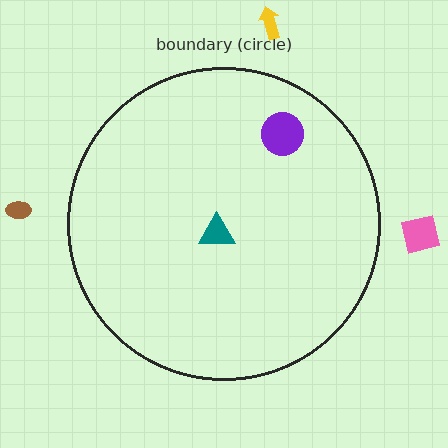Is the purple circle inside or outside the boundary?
Inside.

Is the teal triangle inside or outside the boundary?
Inside.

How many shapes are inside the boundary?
2 inside, 3 outside.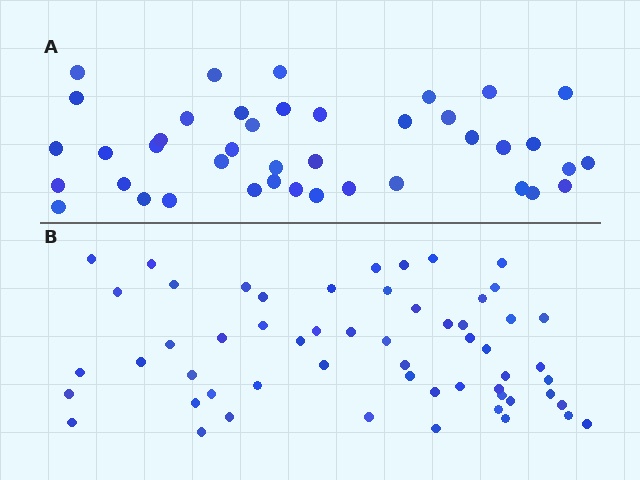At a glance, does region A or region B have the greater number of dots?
Region B (the bottom region) has more dots.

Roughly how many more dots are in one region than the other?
Region B has approximately 15 more dots than region A.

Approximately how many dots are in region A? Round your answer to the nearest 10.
About 40 dots. (The exact count is 41, which rounds to 40.)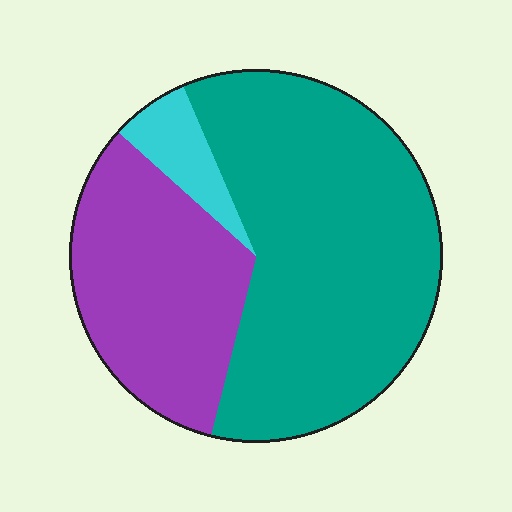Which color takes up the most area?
Teal, at roughly 60%.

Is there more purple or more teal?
Teal.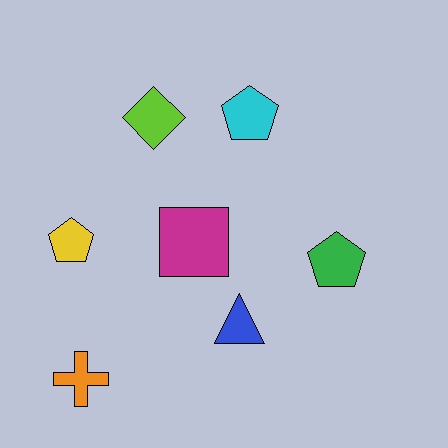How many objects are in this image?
There are 7 objects.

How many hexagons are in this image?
There are no hexagons.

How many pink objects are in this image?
There are no pink objects.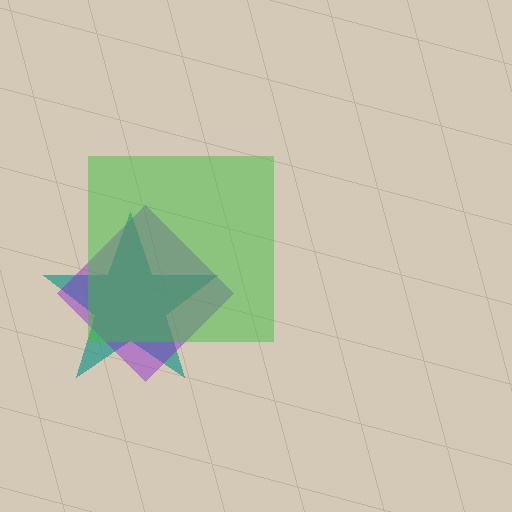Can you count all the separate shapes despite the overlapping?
Yes, there are 3 separate shapes.